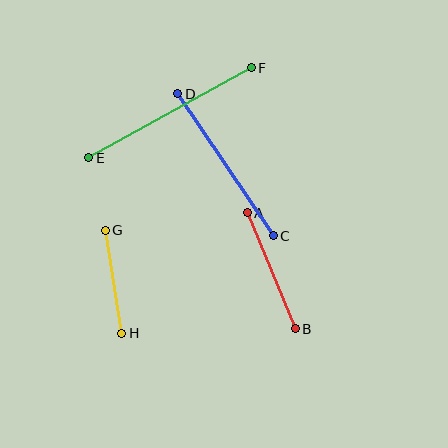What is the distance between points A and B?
The distance is approximately 125 pixels.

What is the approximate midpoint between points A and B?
The midpoint is at approximately (271, 271) pixels.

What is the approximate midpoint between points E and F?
The midpoint is at approximately (170, 113) pixels.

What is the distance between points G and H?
The distance is approximately 104 pixels.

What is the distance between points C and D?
The distance is approximately 171 pixels.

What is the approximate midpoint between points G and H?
The midpoint is at approximately (114, 282) pixels.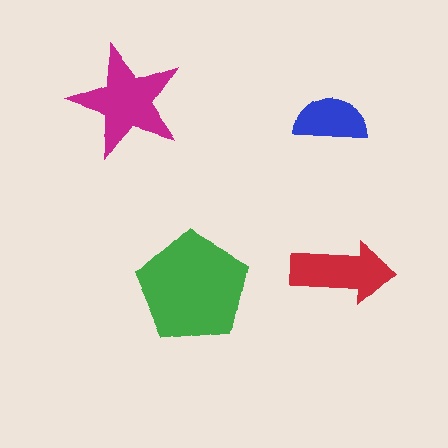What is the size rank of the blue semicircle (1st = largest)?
4th.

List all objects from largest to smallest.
The green pentagon, the magenta star, the red arrow, the blue semicircle.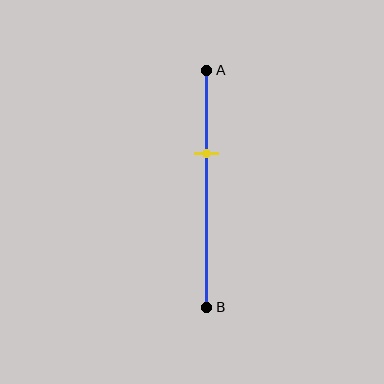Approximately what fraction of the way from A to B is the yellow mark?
The yellow mark is approximately 35% of the way from A to B.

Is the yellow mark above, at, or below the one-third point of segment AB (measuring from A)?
The yellow mark is approximately at the one-third point of segment AB.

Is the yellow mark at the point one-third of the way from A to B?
Yes, the mark is approximately at the one-third point.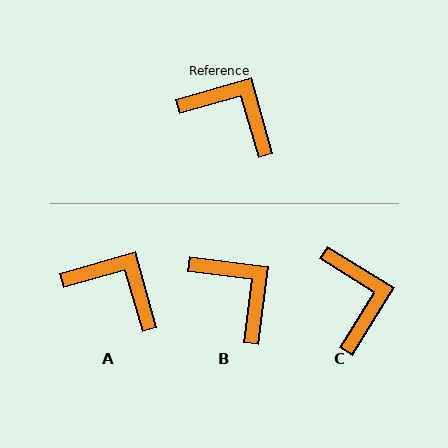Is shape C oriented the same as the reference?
No, it is off by about 48 degrees.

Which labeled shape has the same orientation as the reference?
A.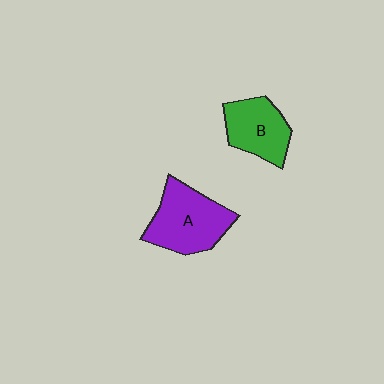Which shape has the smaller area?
Shape B (green).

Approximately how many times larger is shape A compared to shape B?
Approximately 1.3 times.